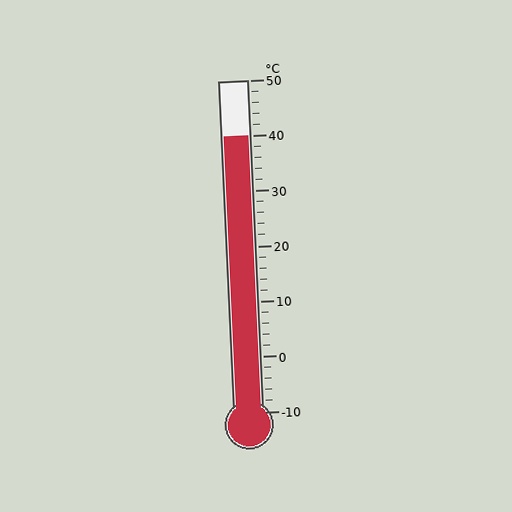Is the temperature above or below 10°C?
The temperature is above 10°C.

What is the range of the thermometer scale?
The thermometer scale ranges from -10°C to 50°C.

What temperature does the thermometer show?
The thermometer shows approximately 40°C.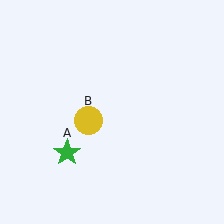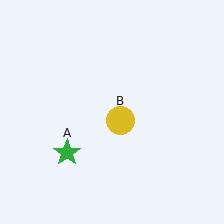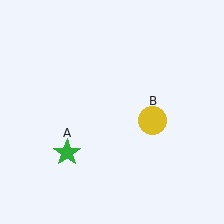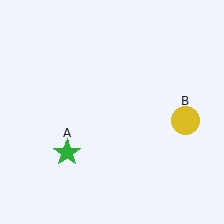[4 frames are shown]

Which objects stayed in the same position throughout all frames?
Green star (object A) remained stationary.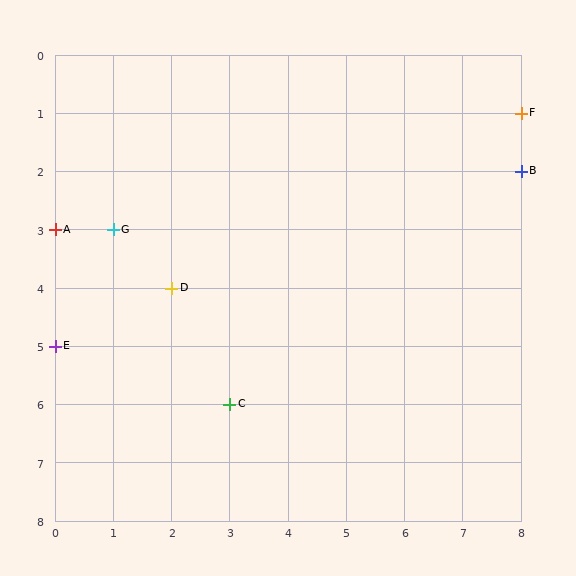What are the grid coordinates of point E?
Point E is at grid coordinates (0, 5).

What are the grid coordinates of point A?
Point A is at grid coordinates (0, 3).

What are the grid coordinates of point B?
Point B is at grid coordinates (8, 2).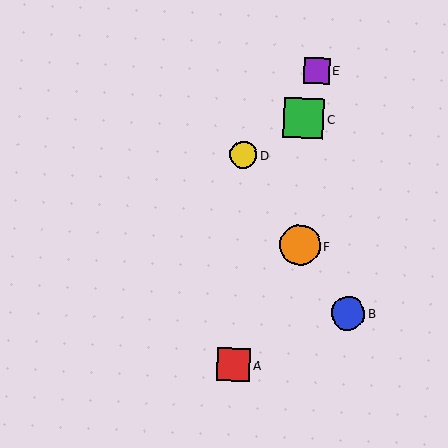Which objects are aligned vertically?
Objects A, D are aligned vertically.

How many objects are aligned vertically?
2 objects (A, D) are aligned vertically.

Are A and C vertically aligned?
No, A is at x≈233 and C is at x≈304.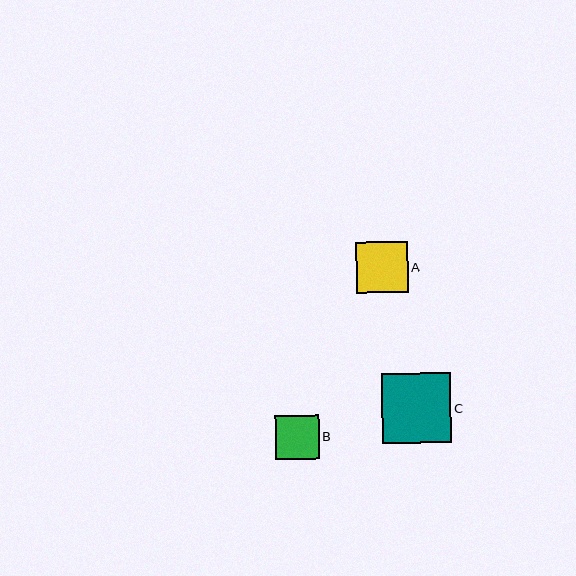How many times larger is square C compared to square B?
Square C is approximately 1.6 times the size of square B.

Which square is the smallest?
Square B is the smallest with a size of approximately 44 pixels.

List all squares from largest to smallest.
From largest to smallest: C, A, B.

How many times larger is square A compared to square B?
Square A is approximately 1.2 times the size of square B.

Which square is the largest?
Square C is the largest with a size of approximately 70 pixels.